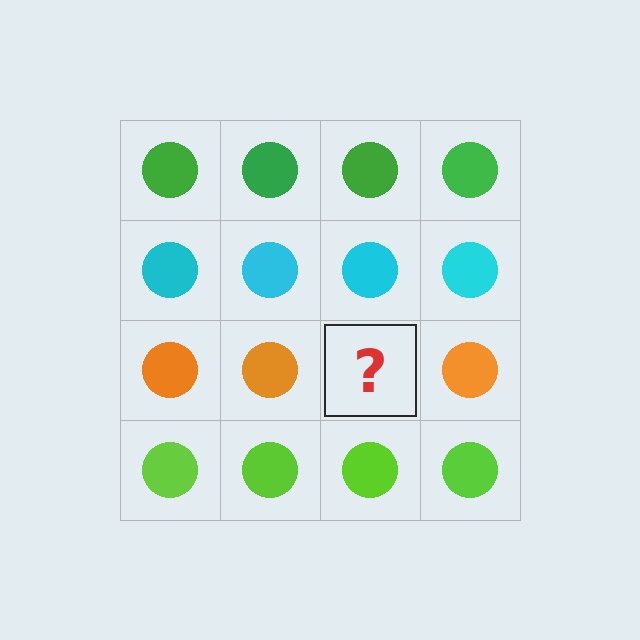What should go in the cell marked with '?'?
The missing cell should contain an orange circle.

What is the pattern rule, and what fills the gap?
The rule is that each row has a consistent color. The gap should be filled with an orange circle.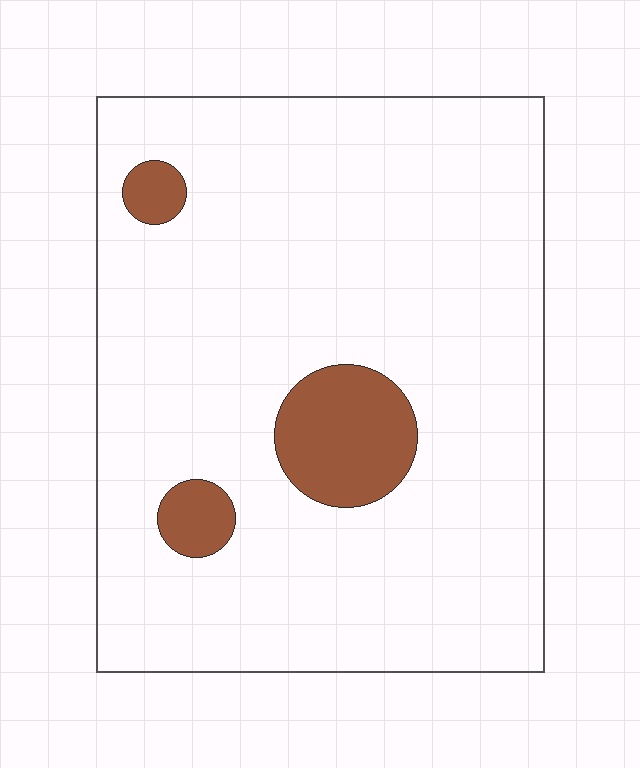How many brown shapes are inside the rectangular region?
3.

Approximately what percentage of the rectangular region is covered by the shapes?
Approximately 10%.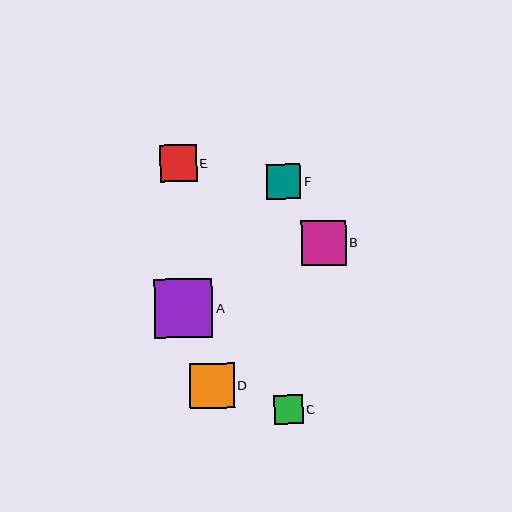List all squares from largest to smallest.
From largest to smallest: A, B, D, E, F, C.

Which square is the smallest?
Square C is the smallest with a size of approximately 29 pixels.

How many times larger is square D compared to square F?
Square D is approximately 1.3 times the size of square F.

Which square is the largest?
Square A is the largest with a size of approximately 58 pixels.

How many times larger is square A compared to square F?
Square A is approximately 1.7 times the size of square F.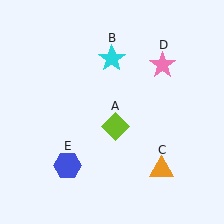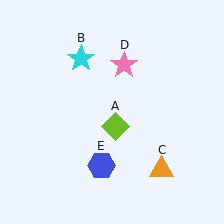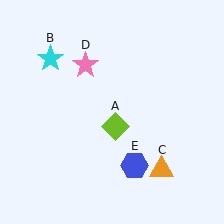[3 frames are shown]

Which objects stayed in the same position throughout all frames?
Lime diamond (object A) and orange triangle (object C) remained stationary.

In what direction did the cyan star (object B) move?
The cyan star (object B) moved left.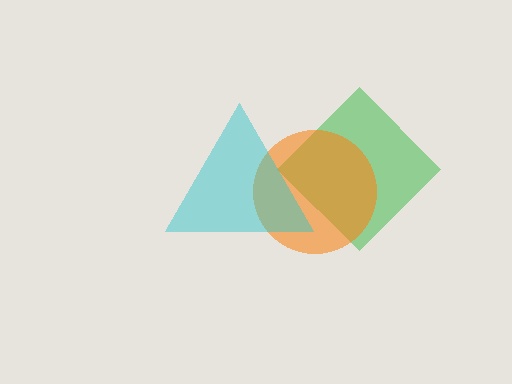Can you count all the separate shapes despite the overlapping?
Yes, there are 3 separate shapes.